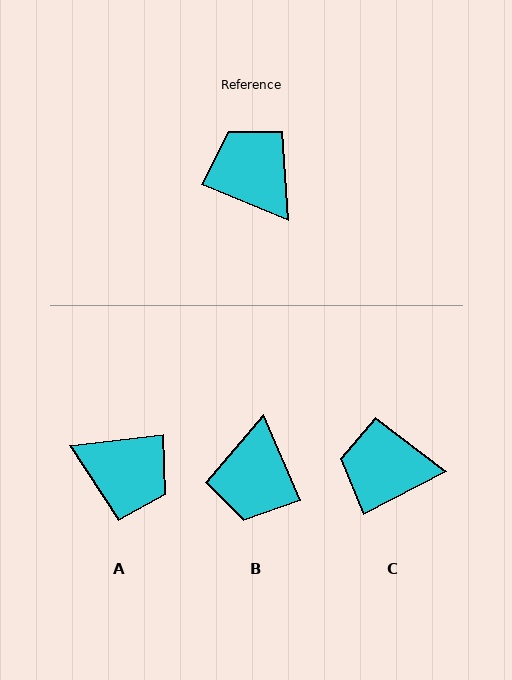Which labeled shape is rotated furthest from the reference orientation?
A, about 151 degrees away.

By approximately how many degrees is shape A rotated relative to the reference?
Approximately 151 degrees clockwise.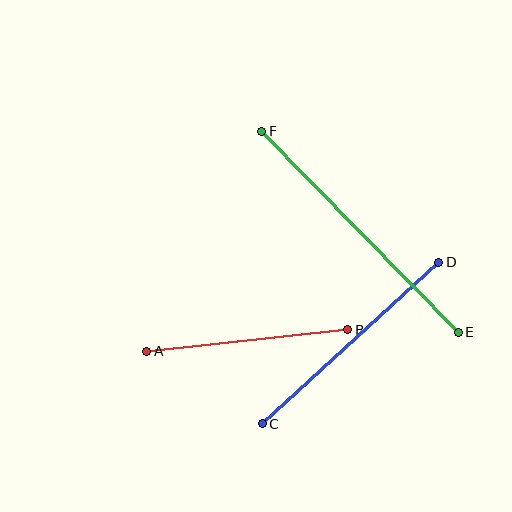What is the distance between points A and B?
The distance is approximately 202 pixels.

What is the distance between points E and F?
The distance is approximately 281 pixels.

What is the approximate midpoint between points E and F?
The midpoint is at approximately (360, 232) pixels.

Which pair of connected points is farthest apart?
Points E and F are farthest apart.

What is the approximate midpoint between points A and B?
The midpoint is at approximately (247, 340) pixels.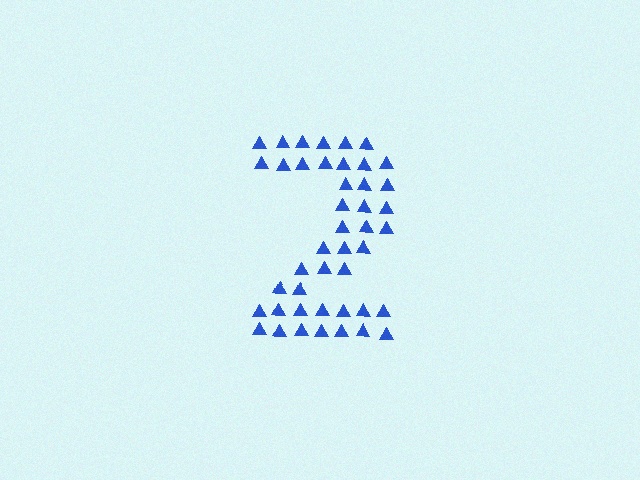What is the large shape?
The large shape is the digit 2.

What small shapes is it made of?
It is made of small triangles.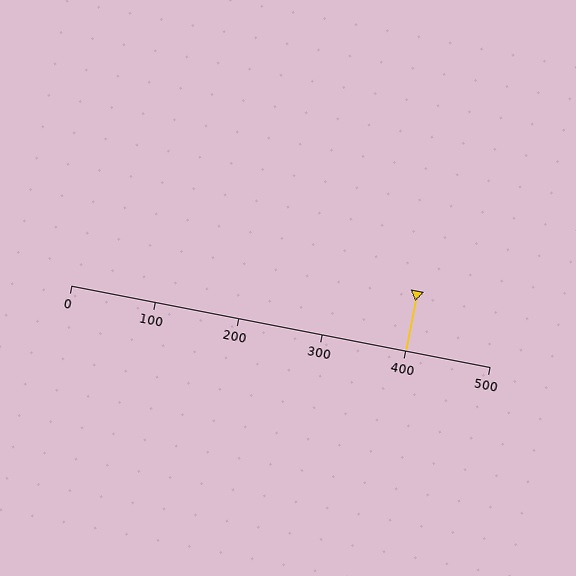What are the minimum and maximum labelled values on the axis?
The axis runs from 0 to 500.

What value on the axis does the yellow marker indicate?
The marker indicates approximately 400.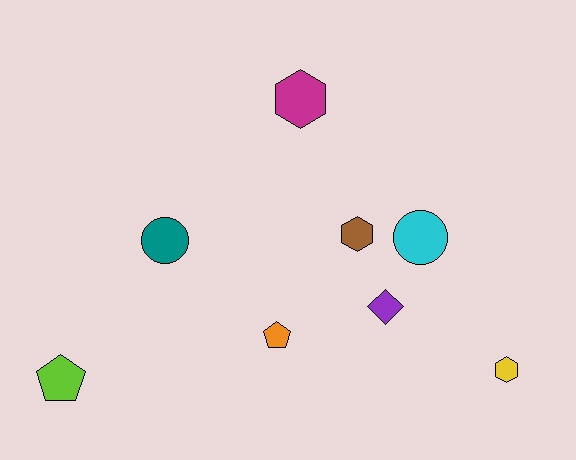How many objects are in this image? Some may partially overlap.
There are 8 objects.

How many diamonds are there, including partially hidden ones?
There is 1 diamond.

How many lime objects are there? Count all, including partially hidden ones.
There is 1 lime object.